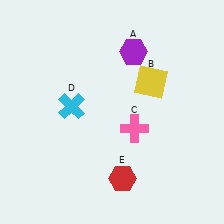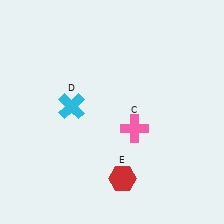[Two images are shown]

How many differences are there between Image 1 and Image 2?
There are 2 differences between the two images.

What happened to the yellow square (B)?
The yellow square (B) was removed in Image 2. It was in the top-right area of Image 1.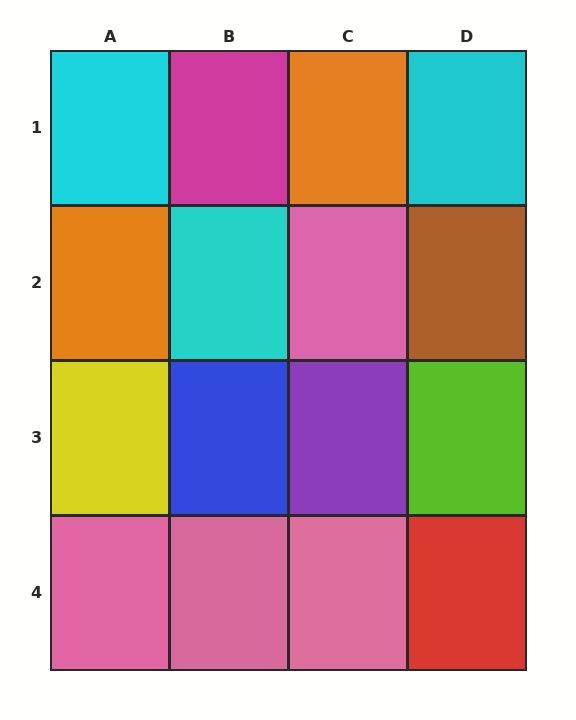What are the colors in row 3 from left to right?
Yellow, blue, purple, lime.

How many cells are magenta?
1 cell is magenta.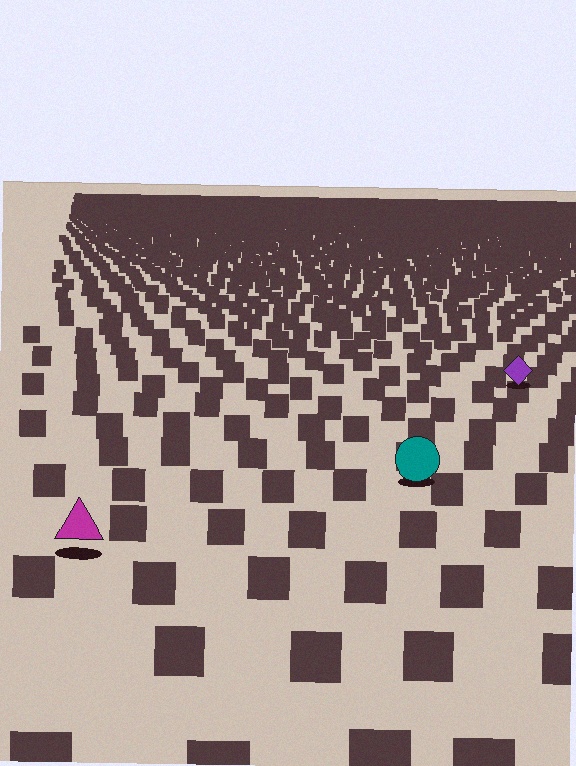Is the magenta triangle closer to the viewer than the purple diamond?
Yes. The magenta triangle is closer — you can tell from the texture gradient: the ground texture is coarser near it.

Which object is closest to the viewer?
The magenta triangle is closest. The texture marks near it are larger and more spread out.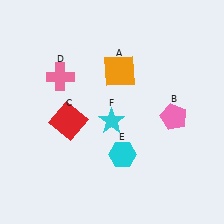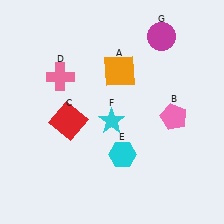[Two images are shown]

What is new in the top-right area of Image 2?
A magenta circle (G) was added in the top-right area of Image 2.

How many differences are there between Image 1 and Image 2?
There is 1 difference between the two images.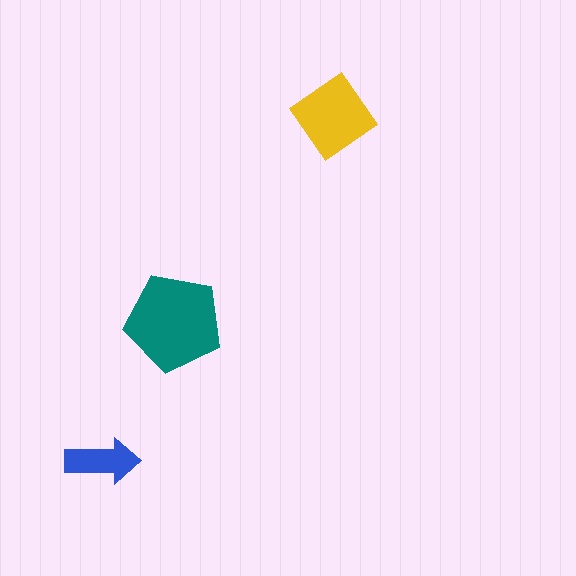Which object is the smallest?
The blue arrow.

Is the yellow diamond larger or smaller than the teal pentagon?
Smaller.